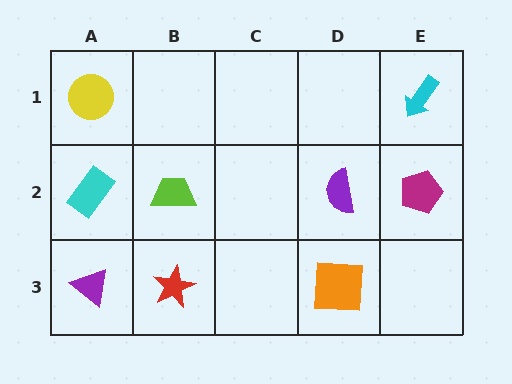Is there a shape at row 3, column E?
No, that cell is empty.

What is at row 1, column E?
A cyan arrow.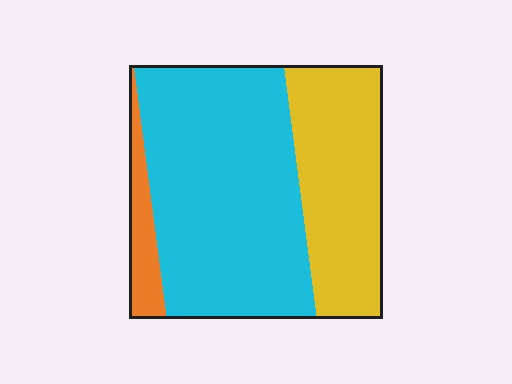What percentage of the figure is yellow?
Yellow takes up between a sixth and a third of the figure.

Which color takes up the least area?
Orange, at roughly 10%.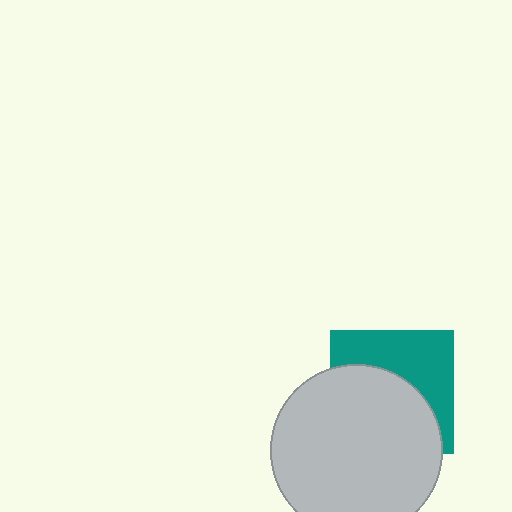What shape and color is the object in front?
The object in front is a light gray circle.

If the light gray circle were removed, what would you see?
You would see the complete teal square.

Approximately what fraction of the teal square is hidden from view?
Roughly 55% of the teal square is hidden behind the light gray circle.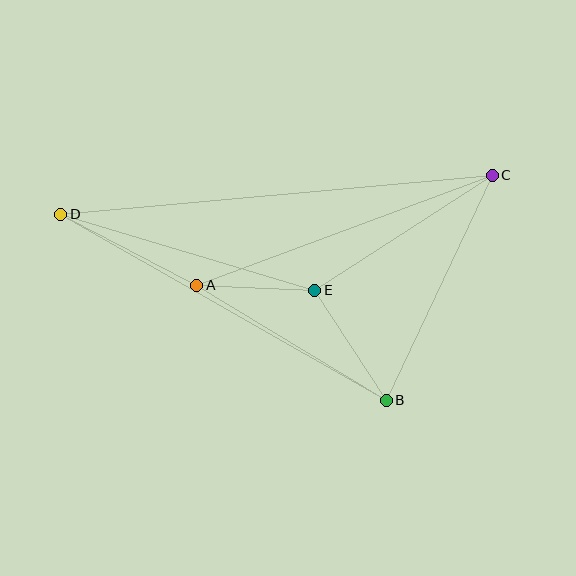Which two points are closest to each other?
Points A and E are closest to each other.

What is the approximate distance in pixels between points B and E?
The distance between B and E is approximately 131 pixels.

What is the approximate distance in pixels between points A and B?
The distance between A and B is approximately 222 pixels.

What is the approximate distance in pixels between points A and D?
The distance between A and D is approximately 153 pixels.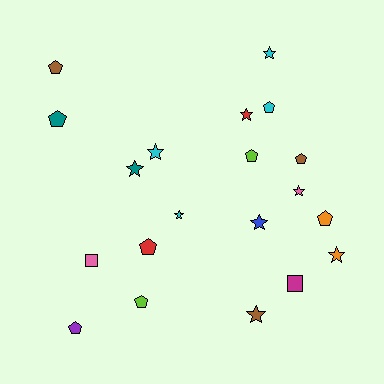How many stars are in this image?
There are 9 stars.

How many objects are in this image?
There are 20 objects.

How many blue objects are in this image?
There is 1 blue object.